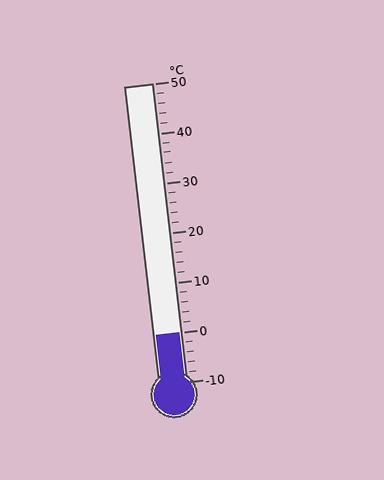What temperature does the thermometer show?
The thermometer shows approximately 0°C.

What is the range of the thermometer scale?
The thermometer scale ranges from -10°C to 50°C.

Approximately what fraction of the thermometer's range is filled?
The thermometer is filled to approximately 15% of its range.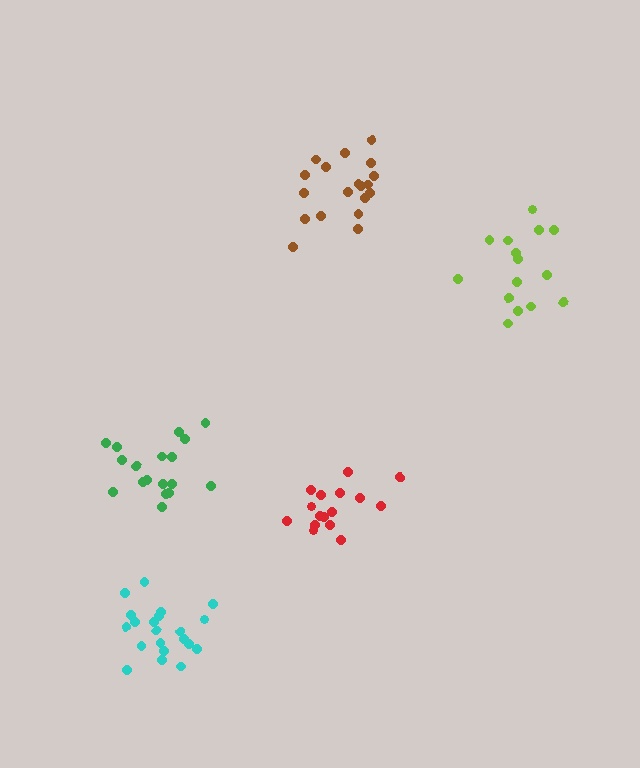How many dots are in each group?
Group 1: 19 dots, Group 2: 21 dots, Group 3: 18 dots, Group 4: 16 dots, Group 5: 15 dots (89 total).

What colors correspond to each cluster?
The clusters are colored: brown, cyan, green, red, lime.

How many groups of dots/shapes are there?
There are 5 groups.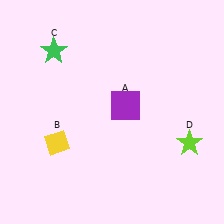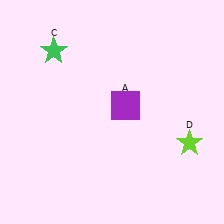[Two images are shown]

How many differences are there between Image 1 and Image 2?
There is 1 difference between the two images.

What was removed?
The yellow diamond (B) was removed in Image 2.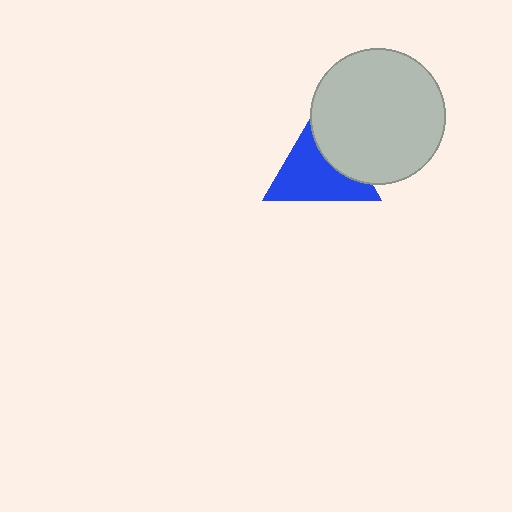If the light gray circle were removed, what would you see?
You would see the complete blue triangle.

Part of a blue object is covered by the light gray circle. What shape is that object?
It is a triangle.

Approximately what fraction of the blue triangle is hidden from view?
Roughly 35% of the blue triangle is hidden behind the light gray circle.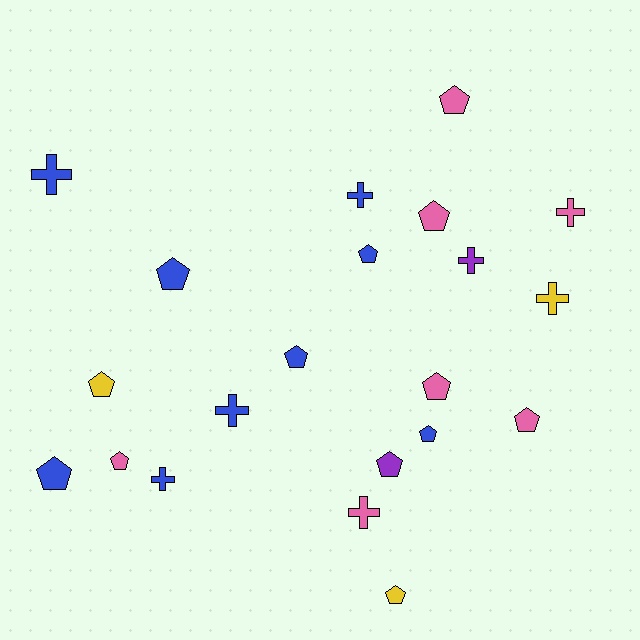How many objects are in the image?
There are 21 objects.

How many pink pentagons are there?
There are 5 pink pentagons.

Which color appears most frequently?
Blue, with 9 objects.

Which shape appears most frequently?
Pentagon, with 13 objects.